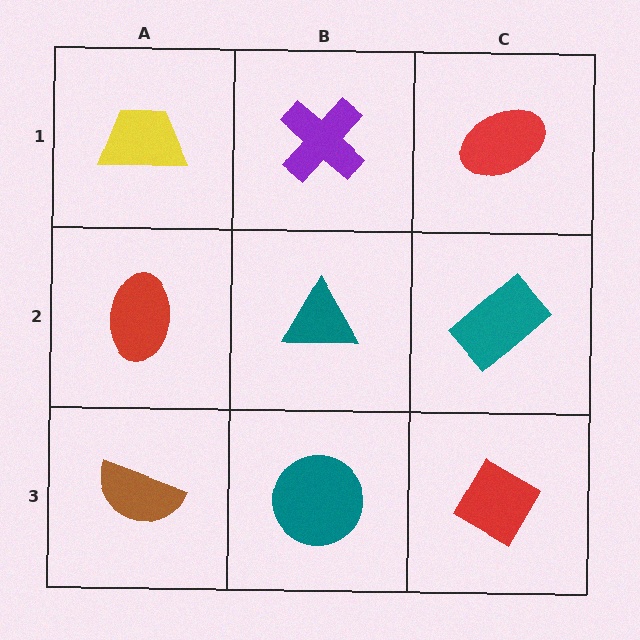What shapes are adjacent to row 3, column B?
A teal triangle (row 2, column B), a brown semicircle (row 3, column A), a red diamond (row 3, column C).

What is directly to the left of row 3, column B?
A brown semicircle.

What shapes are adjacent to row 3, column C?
A teal rectangle (row 2, column C), a teal circle (row 3, column B).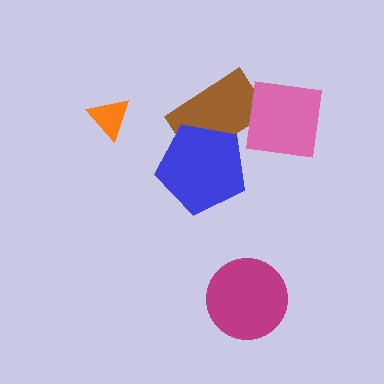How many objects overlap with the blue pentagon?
1 object overlaps with the blue pentagon.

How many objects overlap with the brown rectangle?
2 objects overlap with the brown rectangle.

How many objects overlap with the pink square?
1 object overlaps with the pink square.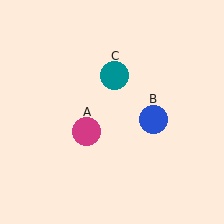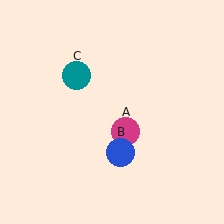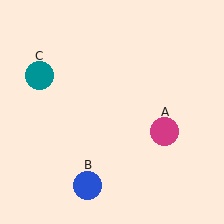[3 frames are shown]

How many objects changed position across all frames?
3 objects changed position: magenta circle (object A), blue circle (object B), teal circle (object C).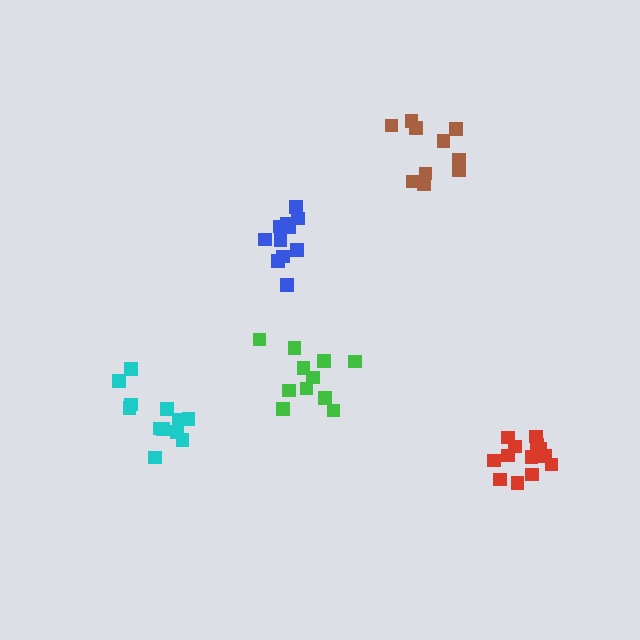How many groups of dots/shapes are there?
There are 5 groups.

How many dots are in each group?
Group 1: 12 dots, Group 2: 11 dots, Group 3: 10 dots, Group 4: 11 dots, Group 5: 13 dots (57 total).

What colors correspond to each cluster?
The clusters are colored: cyan, blue, brown, green, red.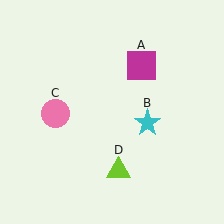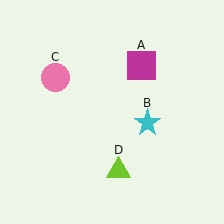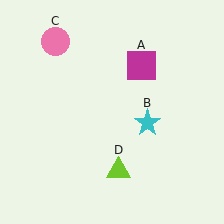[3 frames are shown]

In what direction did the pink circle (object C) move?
The pink circle (object C) moved up.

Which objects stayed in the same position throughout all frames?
Magenta square (object A) and cyan star (object B) and lime triangle (object D) remained stationary.